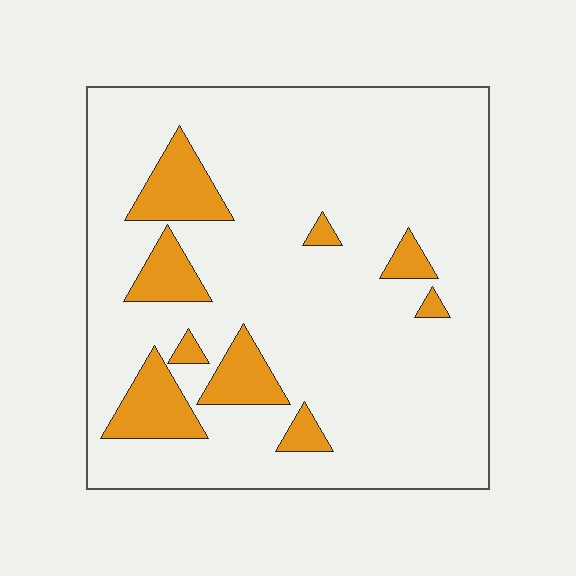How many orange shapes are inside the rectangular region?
9.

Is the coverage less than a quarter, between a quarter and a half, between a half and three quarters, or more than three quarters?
Less than a quarter.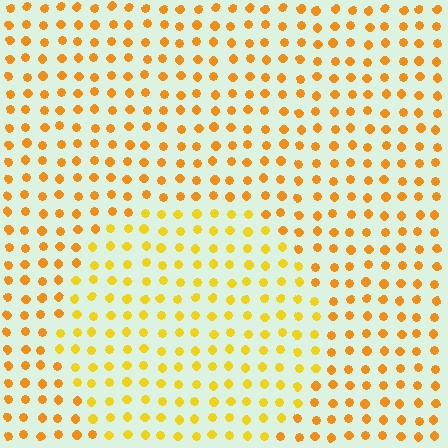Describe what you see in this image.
The image is filled with small orange elements in a uniform arrangement. A circle-shaped region is visible where the elements are tinted to a slightly different hue, forming a subtle color boundary.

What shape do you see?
I see a circle.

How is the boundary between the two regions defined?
The boundary is defined purely by a slight shift in hue (about 19 degrees). Spacing, size, and orientation are identical on both sides.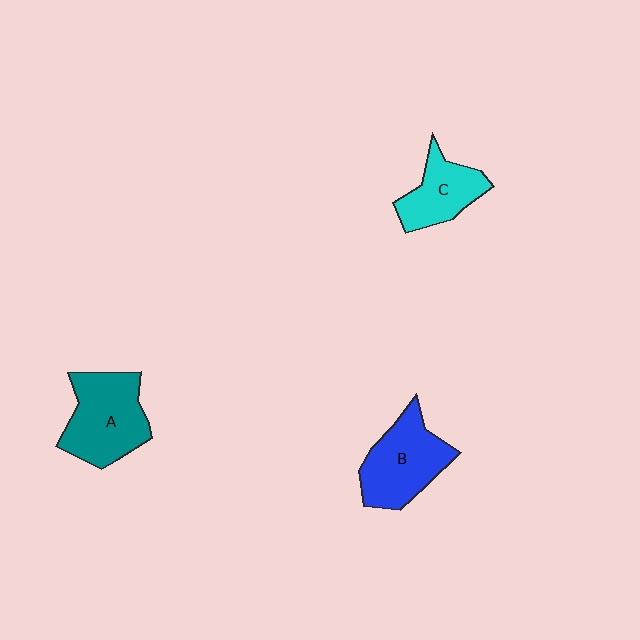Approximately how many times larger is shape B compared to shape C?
Approximately 1.4 times.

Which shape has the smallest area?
Shape C (cyan).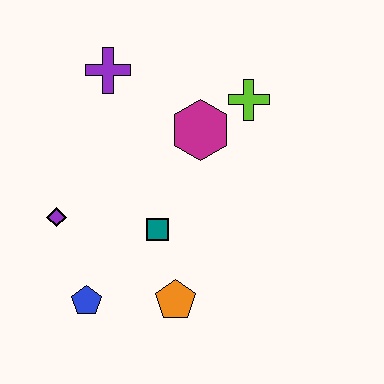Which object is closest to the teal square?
The orange pentagon is closest to the teal square.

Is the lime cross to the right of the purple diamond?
Yes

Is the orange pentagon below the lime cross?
Yes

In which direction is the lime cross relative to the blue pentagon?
The lime cross is above the blue pentagon.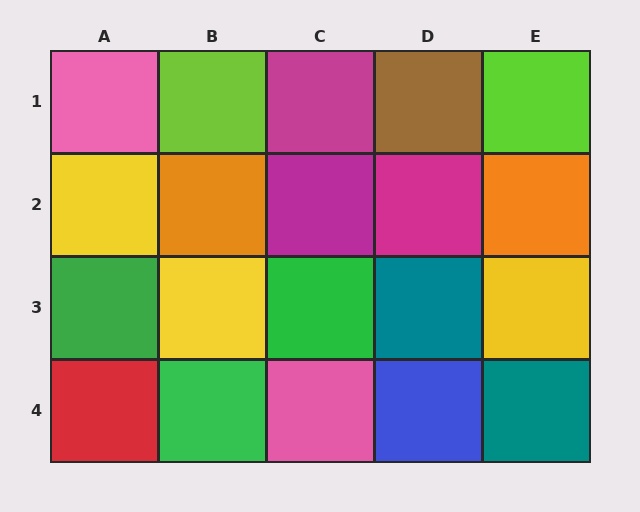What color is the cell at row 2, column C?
Magenta.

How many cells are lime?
2 cells are lime.